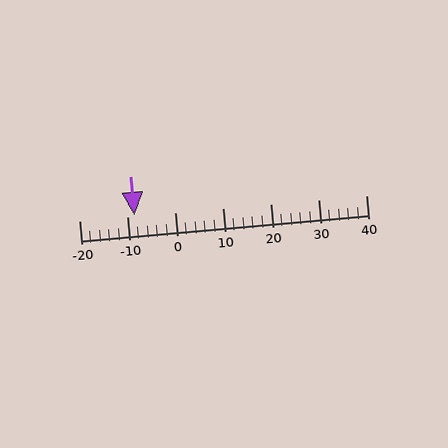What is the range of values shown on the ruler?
The ruler shows values from -20 to 40.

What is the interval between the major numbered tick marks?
The major tick marks are spaced 10 units apart.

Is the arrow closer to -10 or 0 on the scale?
The arrow is closer to -10.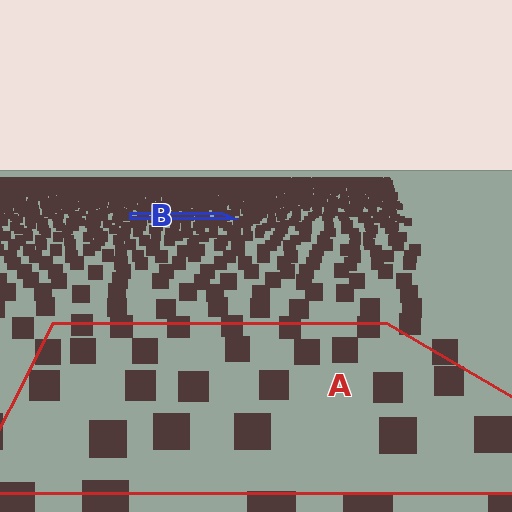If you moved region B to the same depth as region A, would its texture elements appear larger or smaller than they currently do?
They would appear larger. At a closer depth, the same texture elements are projected at a bigger on-screen size.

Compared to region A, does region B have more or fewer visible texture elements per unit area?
Region B has more texture elements per unit area — they are packed more densely because it is farther away.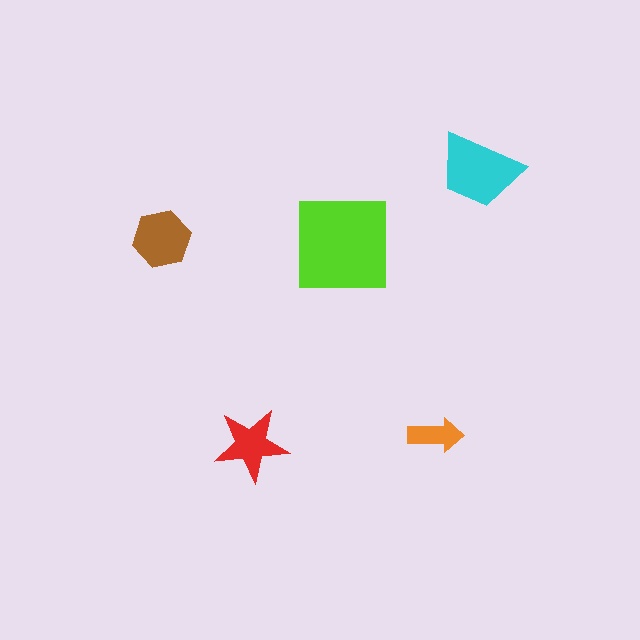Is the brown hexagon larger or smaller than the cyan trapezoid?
Smaller.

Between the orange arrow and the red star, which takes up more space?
The red star.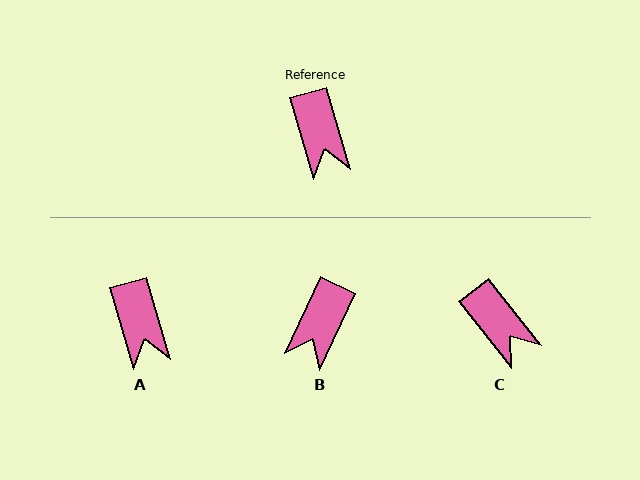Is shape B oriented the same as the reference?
No, it is off by about 41 degrees.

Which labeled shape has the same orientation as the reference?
A.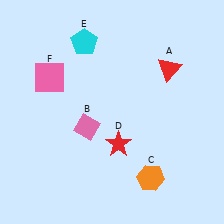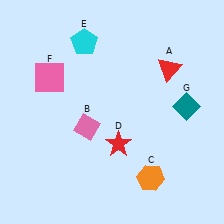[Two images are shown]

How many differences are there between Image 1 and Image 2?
There is 1 difference between the two images.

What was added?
A teal diamond (G) was added in Image 2.